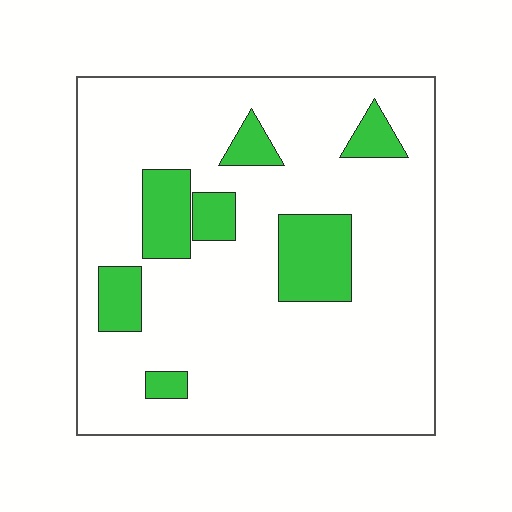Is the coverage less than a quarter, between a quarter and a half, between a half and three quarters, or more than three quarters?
Less than a quarter.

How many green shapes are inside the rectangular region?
7.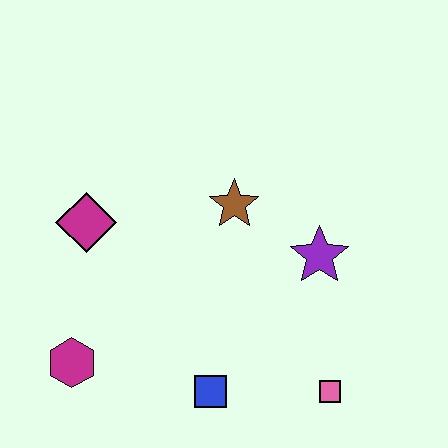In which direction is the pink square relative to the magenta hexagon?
The pink square is to the right of the magenta hexagon.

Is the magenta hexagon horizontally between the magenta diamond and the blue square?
No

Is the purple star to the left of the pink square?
Yes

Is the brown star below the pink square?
No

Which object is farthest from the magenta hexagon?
The purple star is farthest from the magenta hexagon.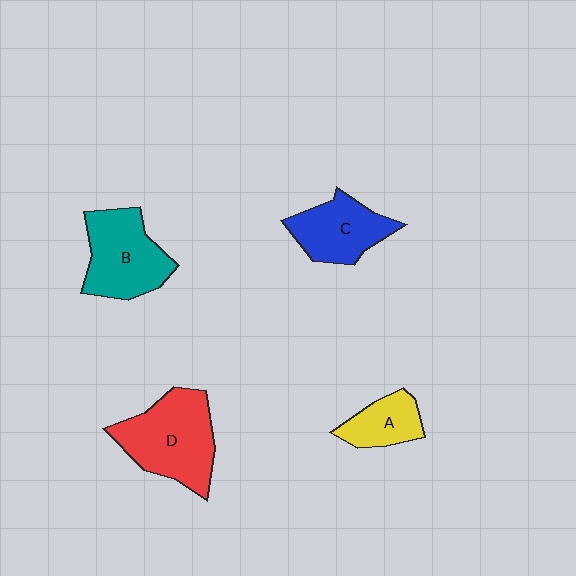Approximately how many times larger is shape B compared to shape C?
Approximately 1.2 times.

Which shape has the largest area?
Shape D (red).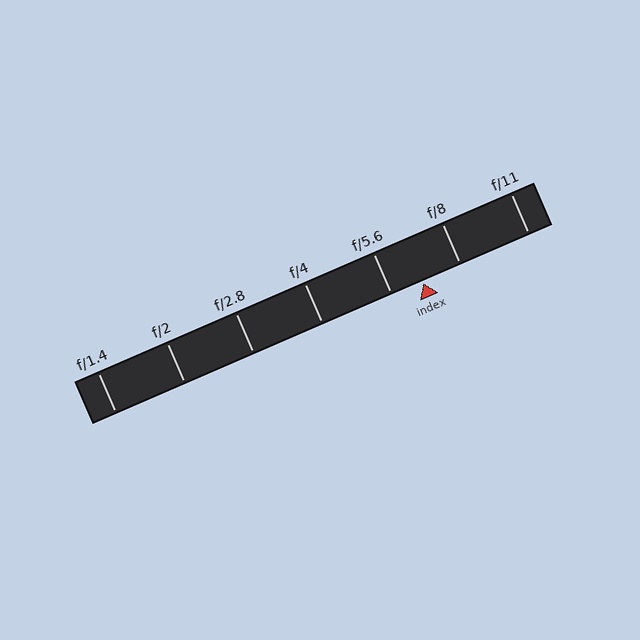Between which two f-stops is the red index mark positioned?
The index mark is between f/5.6 and f/8.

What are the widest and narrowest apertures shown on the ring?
The widest aperture shown is f/1.4 and the narrowest is f/11.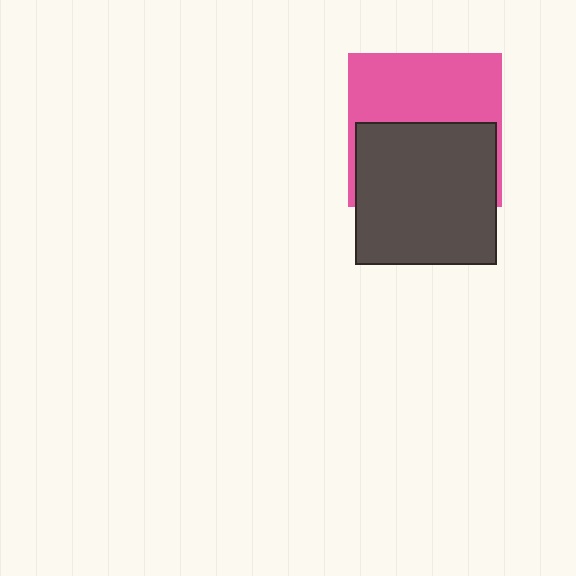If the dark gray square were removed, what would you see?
You would see the complete pink square.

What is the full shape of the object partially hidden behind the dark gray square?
The partially hidden object is a pink square.